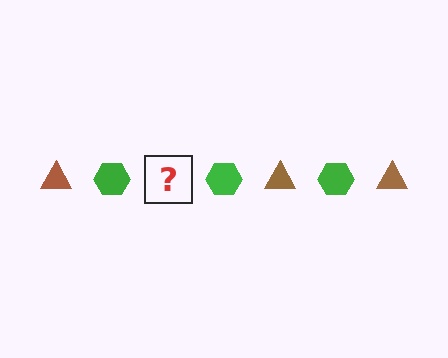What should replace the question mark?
The question mark should be replaced with a brown triangle.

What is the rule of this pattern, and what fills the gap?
The rule is that the pattern alternates between brown triangle and green hexagon. The gap should be filled with a brown triangle.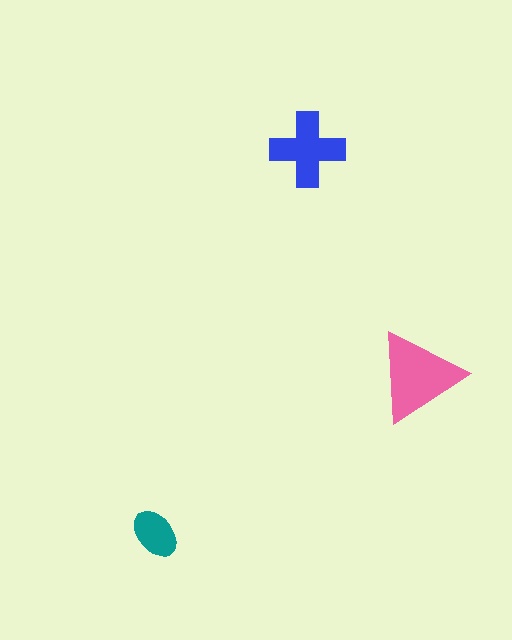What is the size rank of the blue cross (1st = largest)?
2nd.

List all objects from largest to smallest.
The pink triangle, the blue cross, the teal ellipse.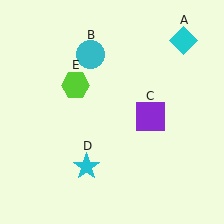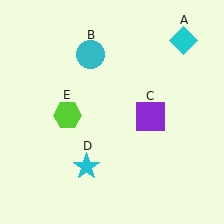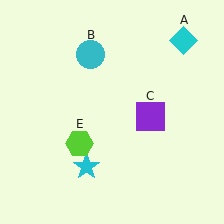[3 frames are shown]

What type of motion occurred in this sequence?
The lime hexagon (object E) rotated counterclockwise around the center of the scene.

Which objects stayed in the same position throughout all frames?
Cyan diamond (object A) and cyan circle (object B) and purple square (object C) and cyan star (object D) remained stationary.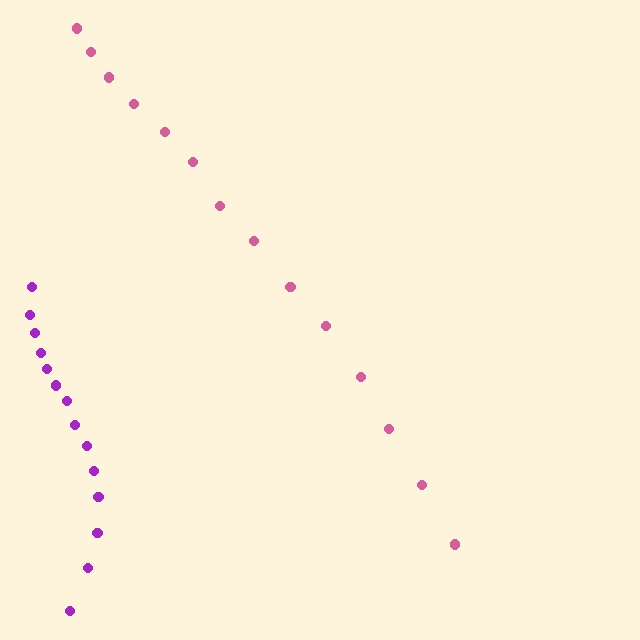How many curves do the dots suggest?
There are 2 distinct paths.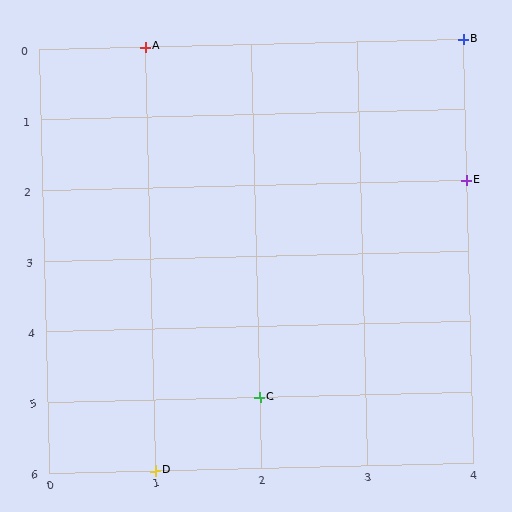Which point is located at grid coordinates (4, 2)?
Point E is at (4, 2).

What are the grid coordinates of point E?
Point E is at grid coordinates (4, 2).